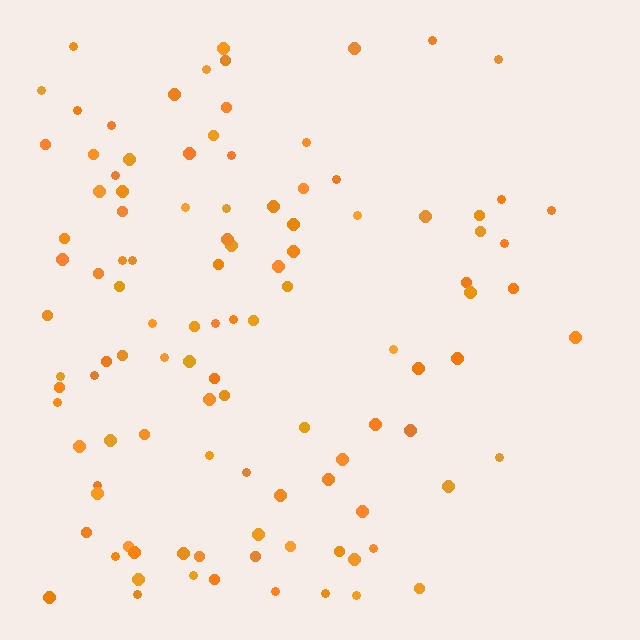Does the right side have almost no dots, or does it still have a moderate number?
Still a moderate number, just noticeably fewer than the left.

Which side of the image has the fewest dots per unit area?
The right.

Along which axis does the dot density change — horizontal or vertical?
Horizontal.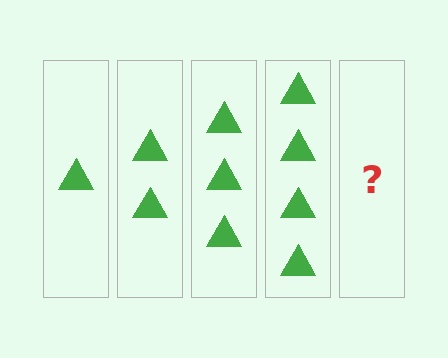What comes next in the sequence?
The next element should be 5 triangles.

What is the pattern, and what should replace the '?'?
The pattern is that each step adds one more triangle. The '?' should be 5 triangles.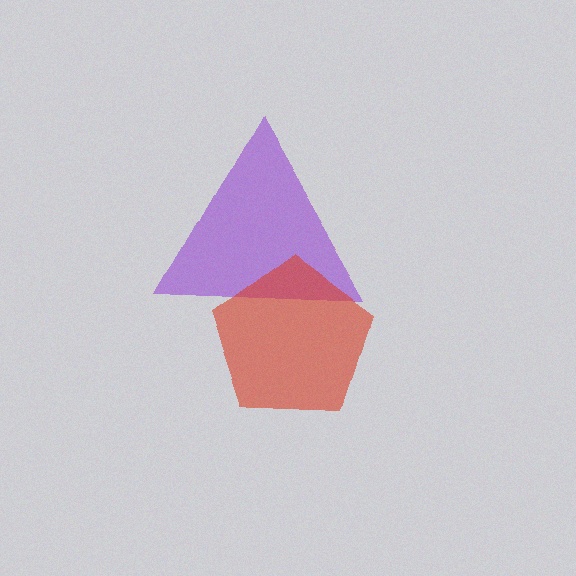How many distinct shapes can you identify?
There are 2 distinct shapes: a purple triangle, a red pentagon.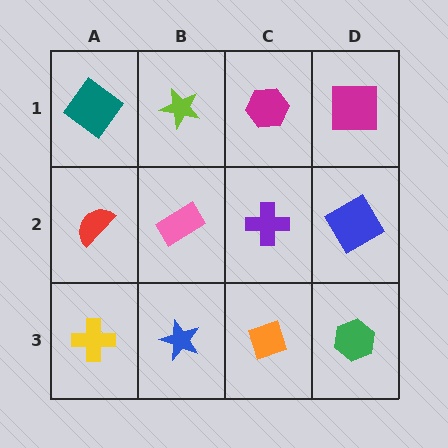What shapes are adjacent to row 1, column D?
A blue diamond (row 2, column D), a magenta hexagon (row 1, column C).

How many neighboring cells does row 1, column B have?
3.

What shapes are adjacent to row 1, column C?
A purple cross (row 2, column C), a lime star (row 1, column B), a magenta square (row 1, column D).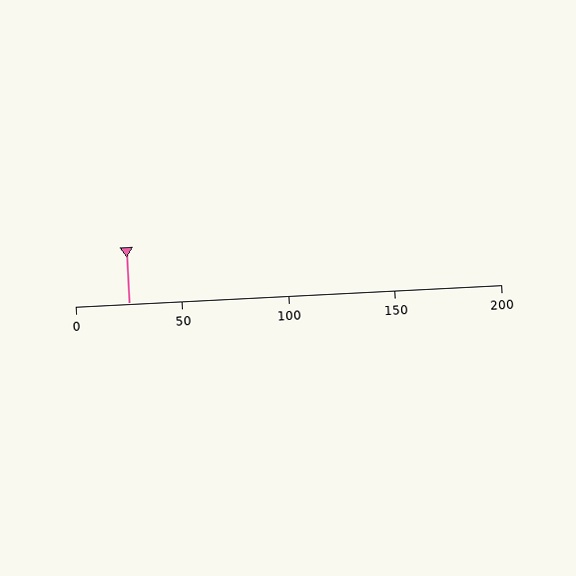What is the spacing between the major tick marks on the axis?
The major ticks are spaced 50 apart.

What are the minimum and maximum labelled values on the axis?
The axis runs from 0 to 200.